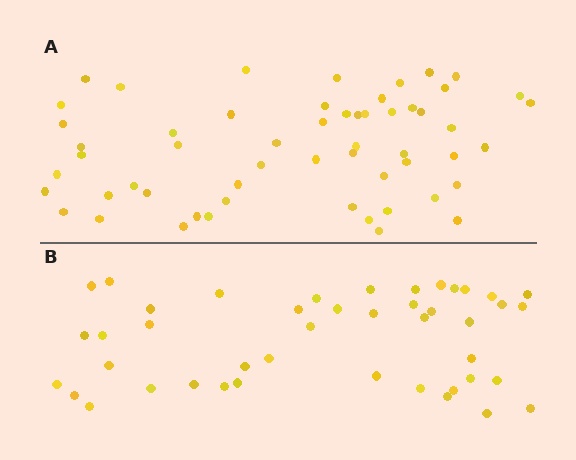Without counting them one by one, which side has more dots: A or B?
Region A (the top region) has more dots.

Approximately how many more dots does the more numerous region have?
Region A has roughly 12 or so more dots than region B.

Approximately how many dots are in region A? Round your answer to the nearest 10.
About 60 dots. (The exact count is 56, which rounds to 60.)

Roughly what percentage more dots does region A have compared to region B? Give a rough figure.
About 25% more.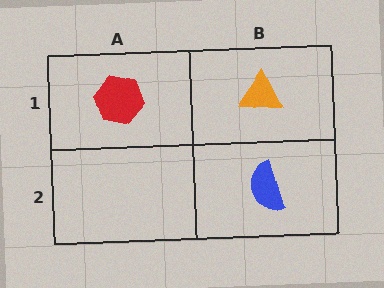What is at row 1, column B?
An orange triangle.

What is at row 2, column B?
A blue semicircle.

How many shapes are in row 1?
2 shapes.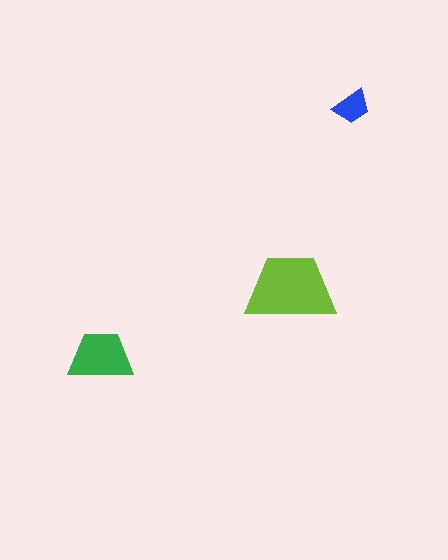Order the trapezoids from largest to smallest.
the lime one, the green one, the blue one.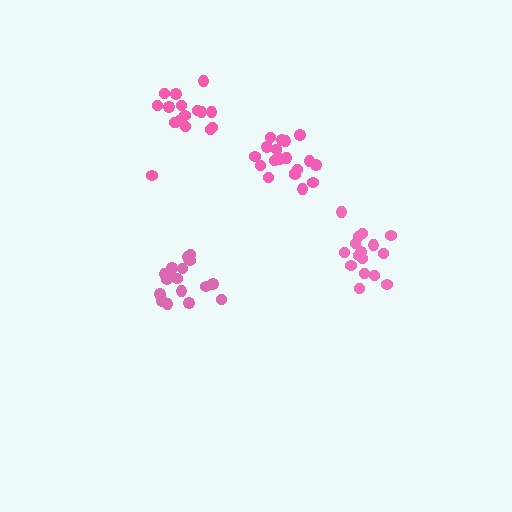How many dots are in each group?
Group 1: 17 dots, Group 2: 19 dots, Group 3: 19 dots, Group 4: 16 dots (71 total).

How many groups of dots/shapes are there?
There are 4 groups.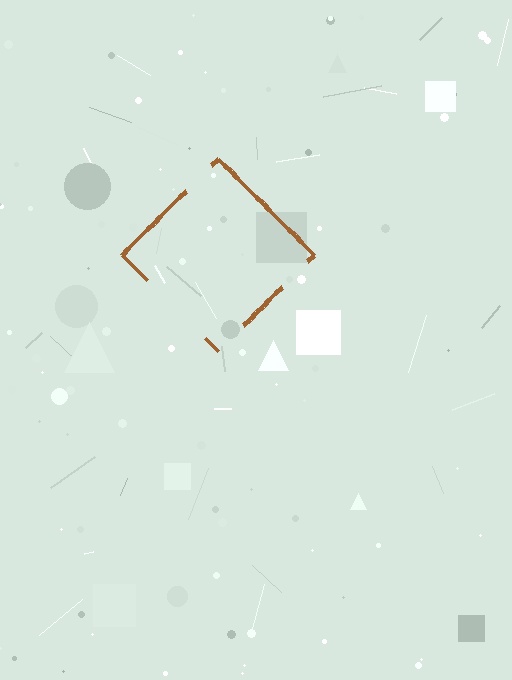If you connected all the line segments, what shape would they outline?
They would outline a diamond.